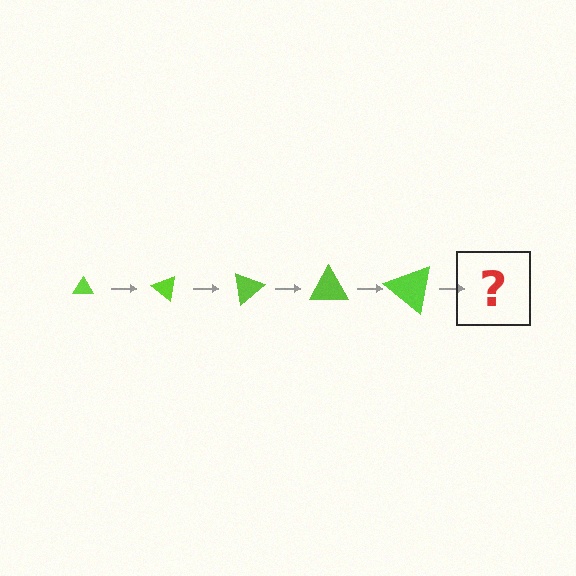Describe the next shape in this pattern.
It should be a triangle, larger than the previous one and rotated 200 degrees from the start.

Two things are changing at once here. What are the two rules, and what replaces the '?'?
The two rules are that the triangle grows larger each step and it rotates 40 degrees each step. The '?' should be a triangle, larger than the previous one and rotated 200 degrees from the start.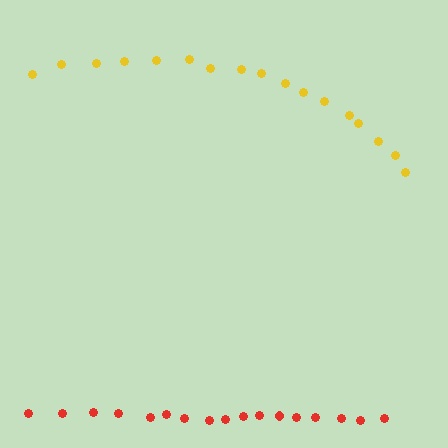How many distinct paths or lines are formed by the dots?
There are 2 distinct paths.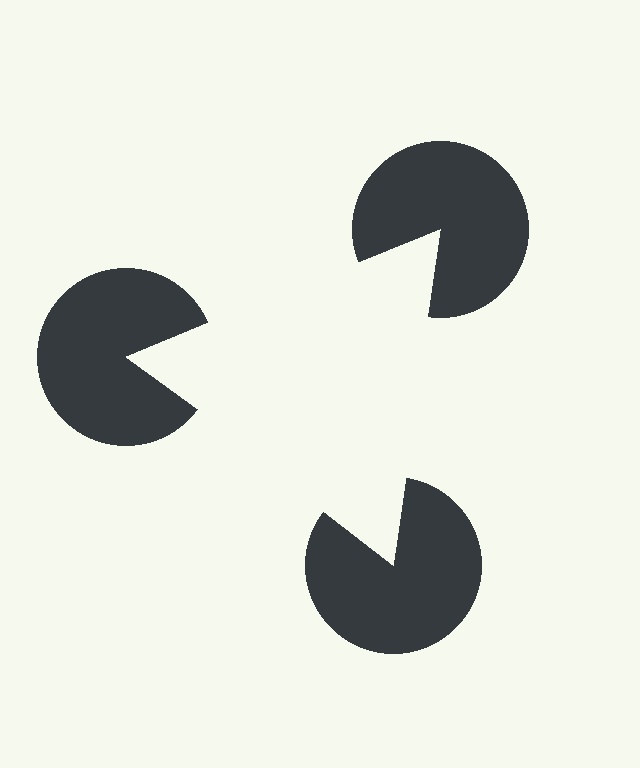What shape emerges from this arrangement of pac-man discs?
An illusory triangle — its edges are inferred from the aligned wedge cuts in the pac-man discs, not physically drawn.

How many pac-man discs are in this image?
There are 3 — one at each vertex of the illusory triangle.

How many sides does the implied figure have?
3 sides.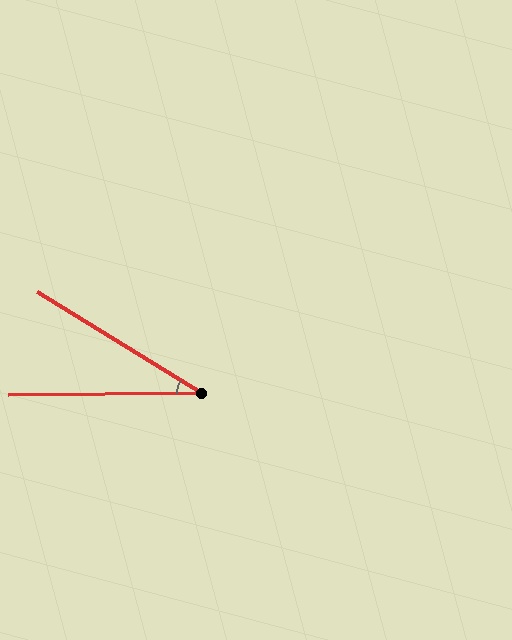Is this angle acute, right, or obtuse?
It is acute.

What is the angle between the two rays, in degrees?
Approximately 32 degrees.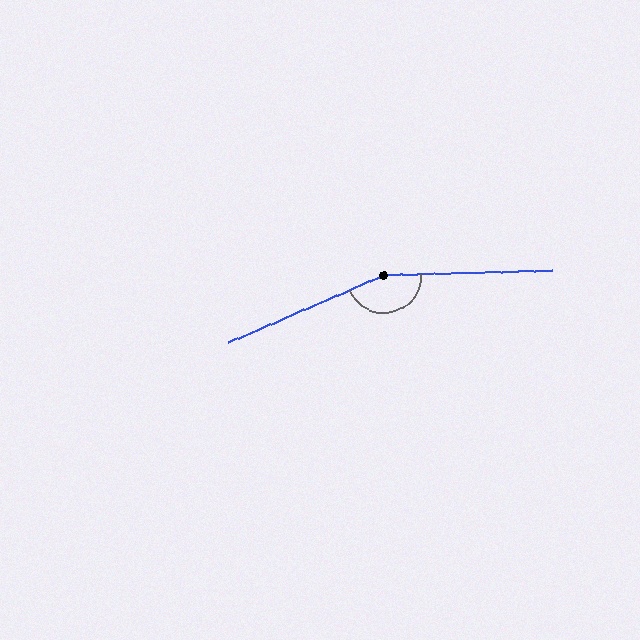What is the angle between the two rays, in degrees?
Approximately 158 degrees.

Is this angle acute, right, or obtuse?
It is obtuse.